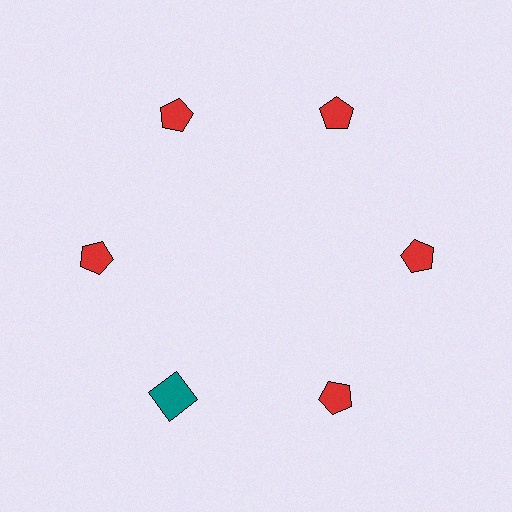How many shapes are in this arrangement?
There are 6 shapes arranged in a ring pattern.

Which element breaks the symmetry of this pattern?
The teal square at roughly the 7 o'clock position breaks the symmetry. All other shapes are red pentagons.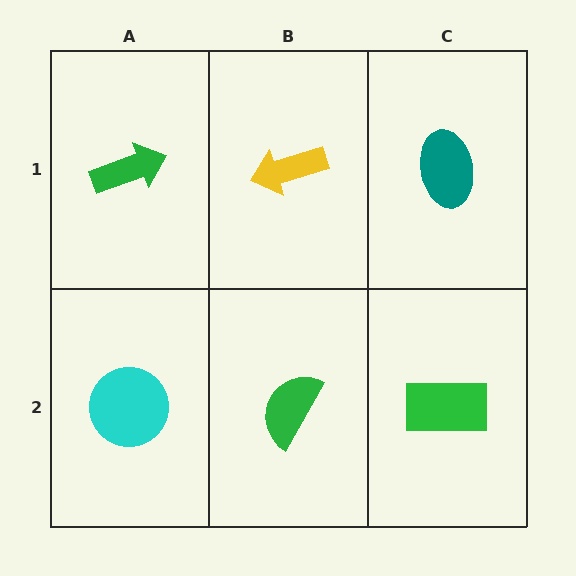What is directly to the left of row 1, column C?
A yellow arrow.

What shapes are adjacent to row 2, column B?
A yellow arrow (row 1, column B), a cyan circle (row 2, column A), a green rectangle (row 2, column C).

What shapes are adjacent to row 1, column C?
A green rectangle (row 2, column C), a yellow arrow (row 1, column B).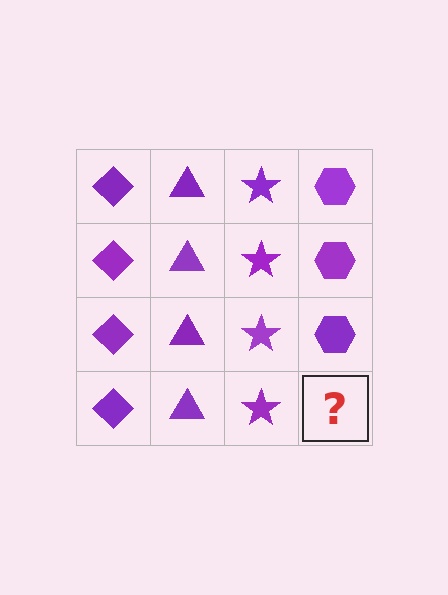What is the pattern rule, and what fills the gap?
The rule is that each column has a consistent shape. The gap should be filled with a purple hexagon.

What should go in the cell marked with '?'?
The missing cell should contain a purple hexagon.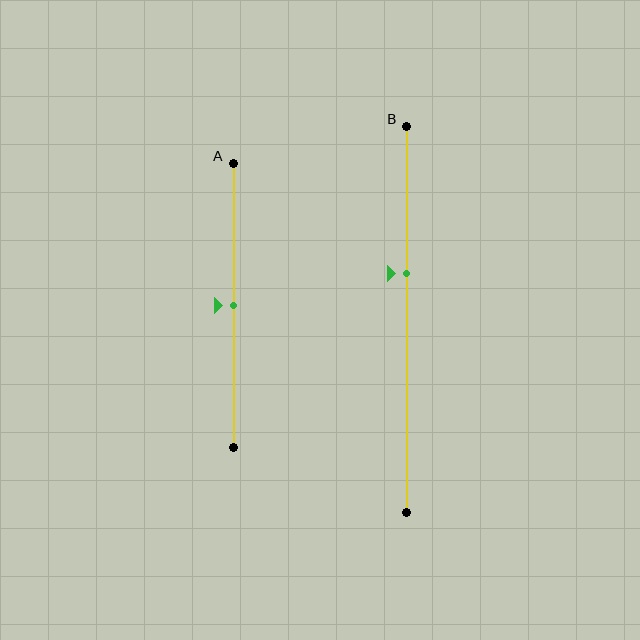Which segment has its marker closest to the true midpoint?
Segment A has its marker closest to the true midpoint.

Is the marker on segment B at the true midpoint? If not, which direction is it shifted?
No, the marker on segment B is shifted upward by about 12% of the segment length.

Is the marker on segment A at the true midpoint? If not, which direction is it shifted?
Yes, the marker on segment A is at the true midpoint.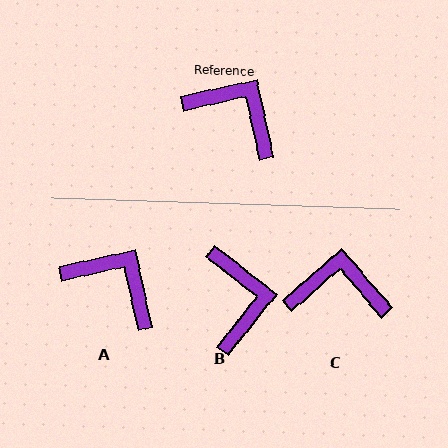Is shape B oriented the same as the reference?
No, it is off by about 50 degrees.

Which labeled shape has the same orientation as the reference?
A.